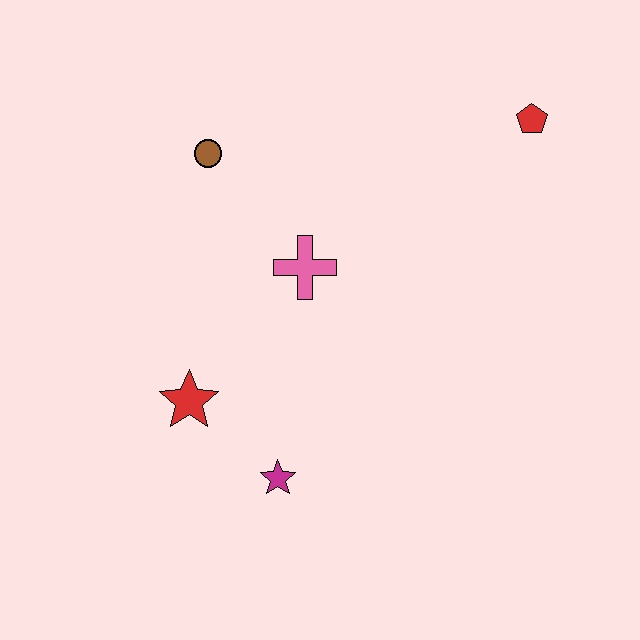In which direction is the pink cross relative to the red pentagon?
The pink cross is to the left of the red pentagon.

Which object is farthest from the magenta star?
The red pentagon is farthest from the magenta star.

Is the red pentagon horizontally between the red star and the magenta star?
No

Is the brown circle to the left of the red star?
No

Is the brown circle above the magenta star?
Yes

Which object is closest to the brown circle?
The pink cross is closest to the brown circle.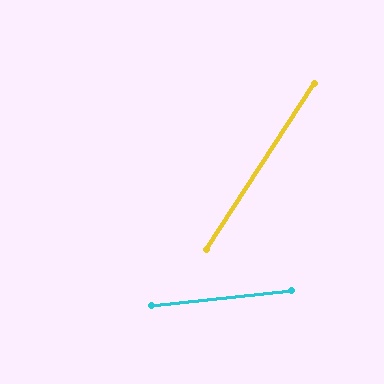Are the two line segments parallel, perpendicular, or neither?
Neither parallel nor perpendicular — they differ by about 51°.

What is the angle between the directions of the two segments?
Approximately 51 degrees.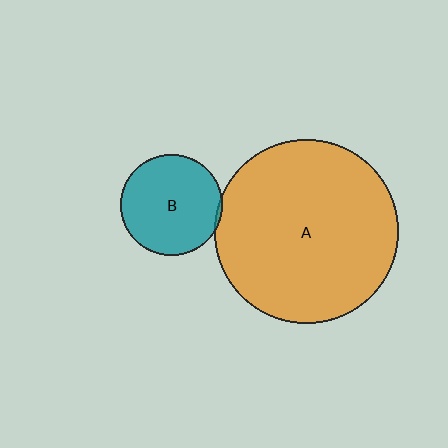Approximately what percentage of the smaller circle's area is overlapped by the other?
Approximately 5%.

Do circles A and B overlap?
Yes.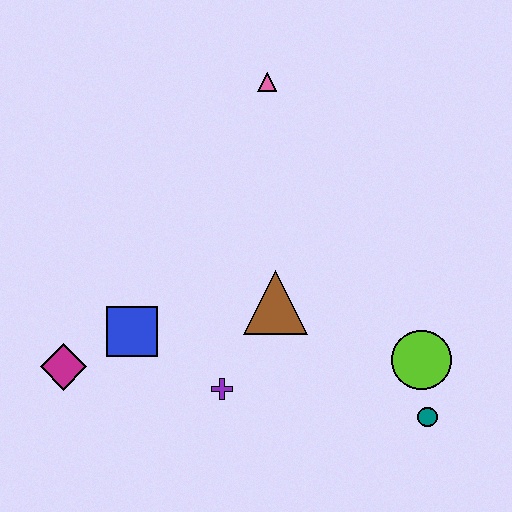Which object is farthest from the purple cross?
The pink triangle is farthest from the purple cross.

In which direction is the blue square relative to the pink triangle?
The blue square is below the pink triangle.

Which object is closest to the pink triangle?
The brown triangle is closest to the pink triangle.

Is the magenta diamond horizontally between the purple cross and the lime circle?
No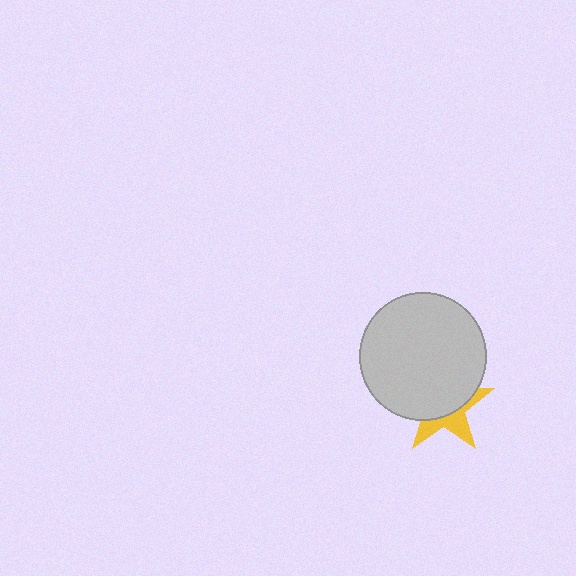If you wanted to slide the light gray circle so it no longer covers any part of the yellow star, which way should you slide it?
Slide it up — that is the most direct way to separate the two shapes.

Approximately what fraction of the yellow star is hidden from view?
Roughly 62% of the yellow star is hidden behind the light gray circle.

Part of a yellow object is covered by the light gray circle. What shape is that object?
It is a star.